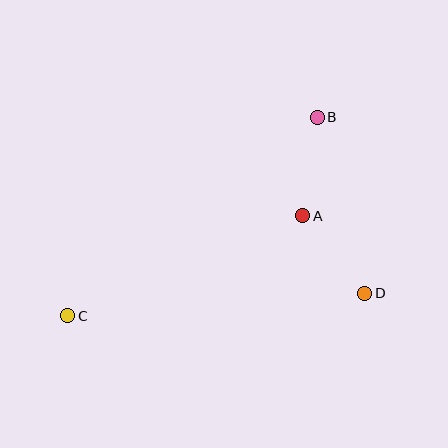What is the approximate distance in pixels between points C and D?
The distance between C and D is approximately 298 pixels.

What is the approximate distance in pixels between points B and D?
The distance between B and D is approximately 182 pixels.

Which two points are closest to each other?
Points A and D are closest to each other.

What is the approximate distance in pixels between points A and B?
The distance between A and B is approximately 100 pixels.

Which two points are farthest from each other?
Points B and C are farthest from each other.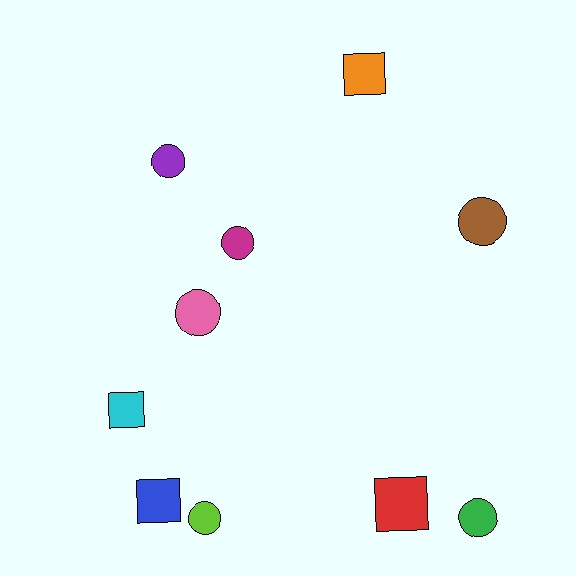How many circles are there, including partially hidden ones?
There are 6 circles.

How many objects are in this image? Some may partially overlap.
There are 10 objects.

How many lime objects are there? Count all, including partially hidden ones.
There is 1 lime object.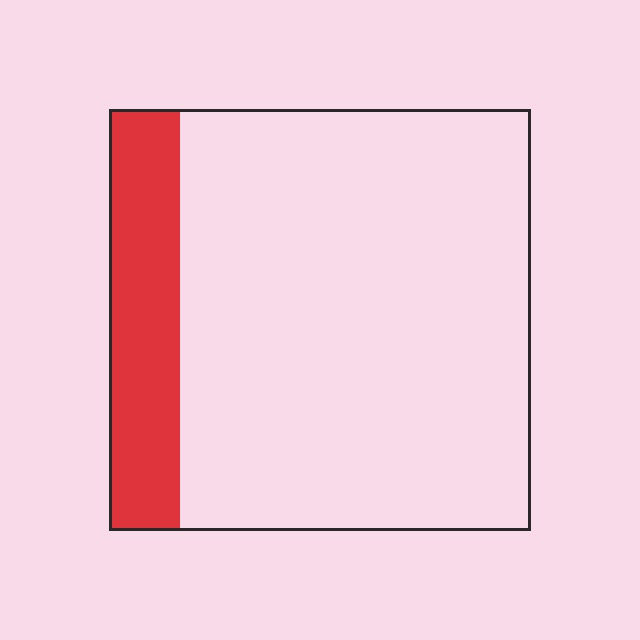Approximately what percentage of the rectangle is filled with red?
Approximately 15%.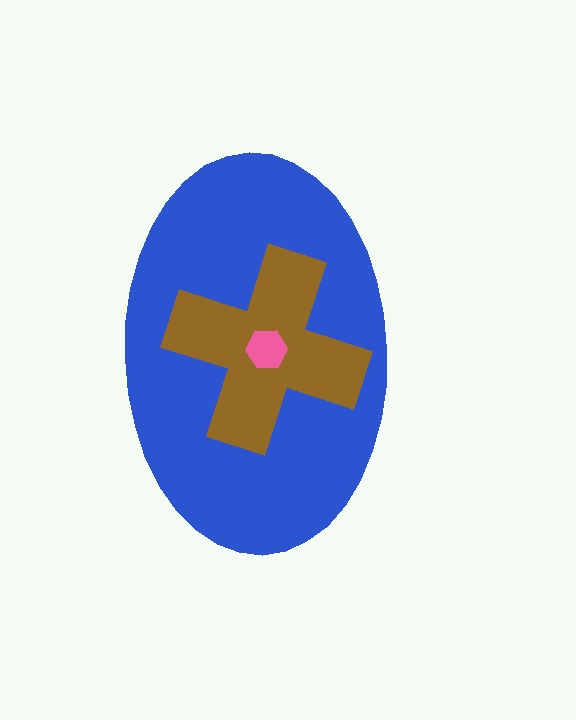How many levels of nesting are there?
3.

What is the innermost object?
The pink hexagon.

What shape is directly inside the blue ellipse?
The brown cross.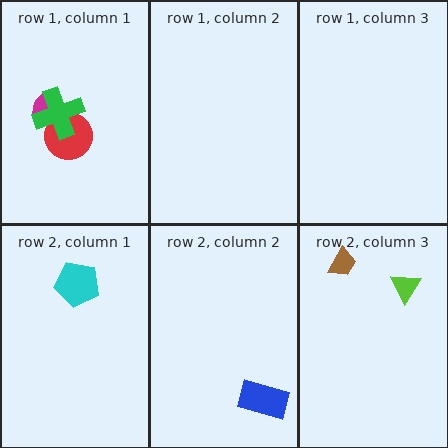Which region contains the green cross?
The row 1, column 1 region.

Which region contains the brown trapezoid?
The row 2, column 3 region.